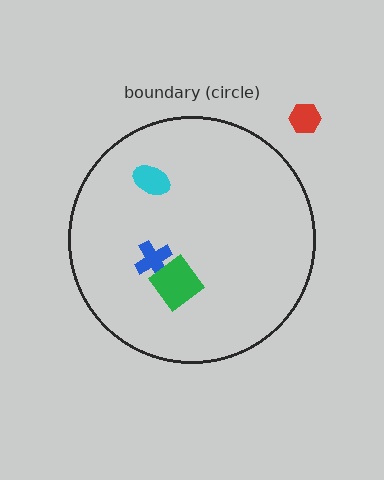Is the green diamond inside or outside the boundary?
Inside.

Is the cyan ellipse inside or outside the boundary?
Inside.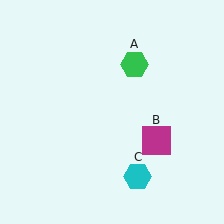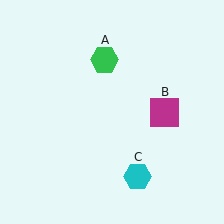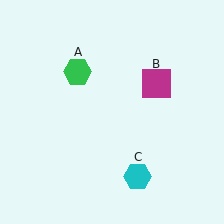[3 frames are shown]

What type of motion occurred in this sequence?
The green hexagon (object A), magenta square (object B) rotated counterclockwise around the center of the scene.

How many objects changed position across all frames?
2 objects changed position: green hexagon (object A), magenta square (object B).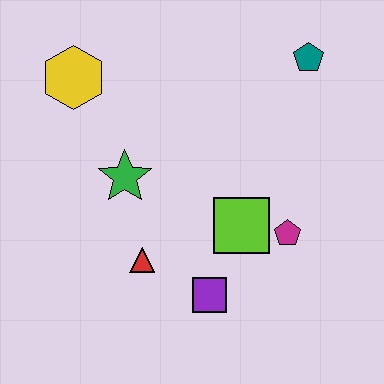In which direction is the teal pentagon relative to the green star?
The teal pentagon is to the right of the green star.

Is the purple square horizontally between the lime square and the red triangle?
Yes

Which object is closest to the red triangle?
The purple square is closest to the red triangle.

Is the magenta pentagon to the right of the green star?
Yes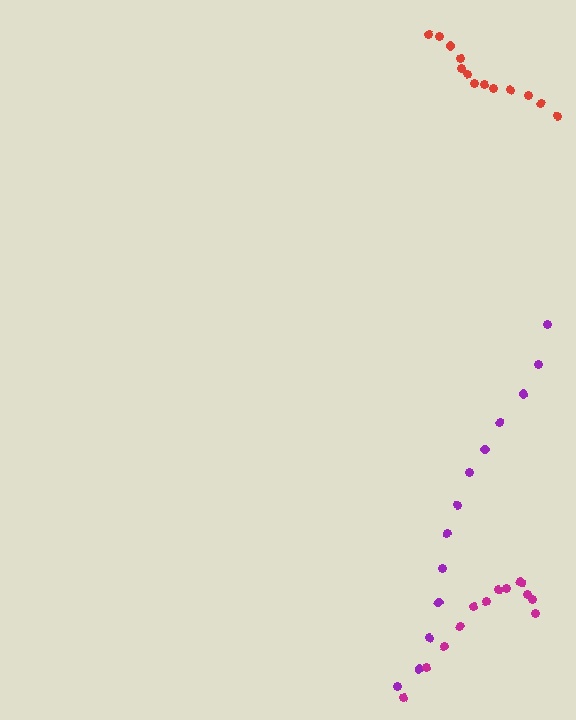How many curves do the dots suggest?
There are 3 distinct paths.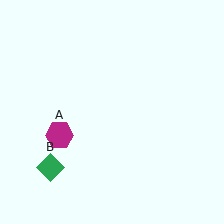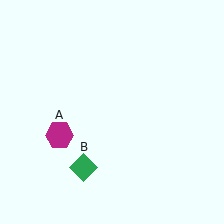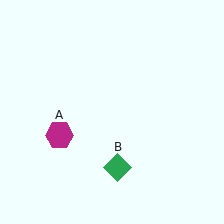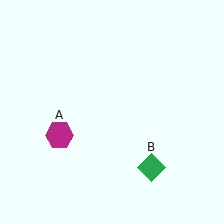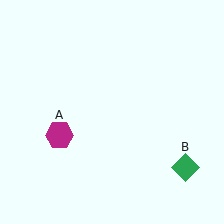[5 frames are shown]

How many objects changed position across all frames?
1 object changed position: green diamond (object B).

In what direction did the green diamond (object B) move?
The green diamond (object B) moved right.